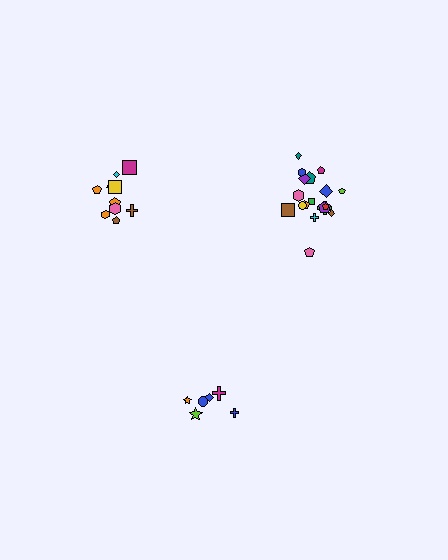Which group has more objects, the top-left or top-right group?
The top-right group.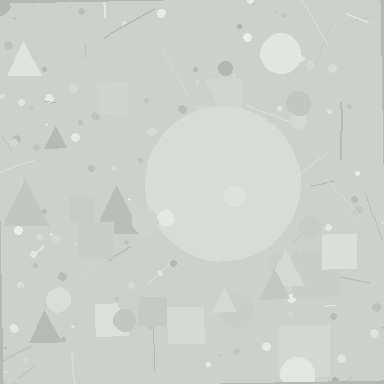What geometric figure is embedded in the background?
A circle is embedded in the background.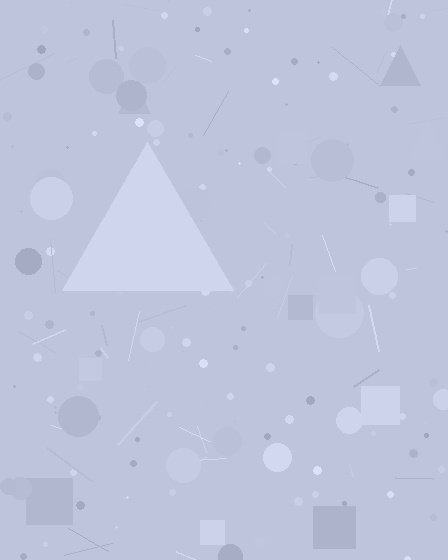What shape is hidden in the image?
A triangle is hidden in the image.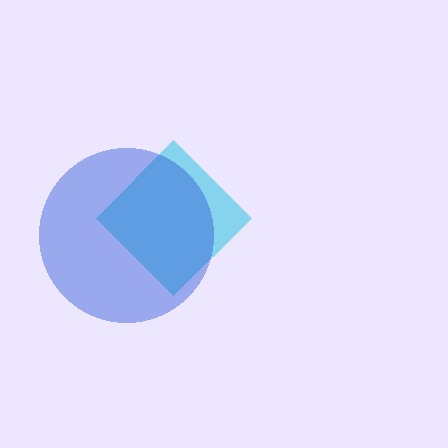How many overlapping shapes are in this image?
There are 2 overlapping shapes in the image.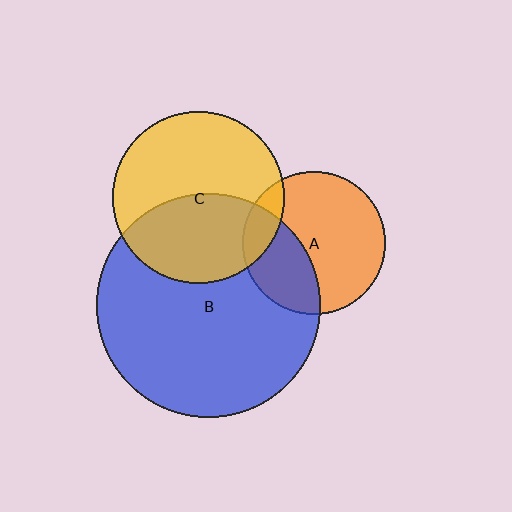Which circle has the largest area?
Circle B (blue).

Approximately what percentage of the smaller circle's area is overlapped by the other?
Approximately 45%.